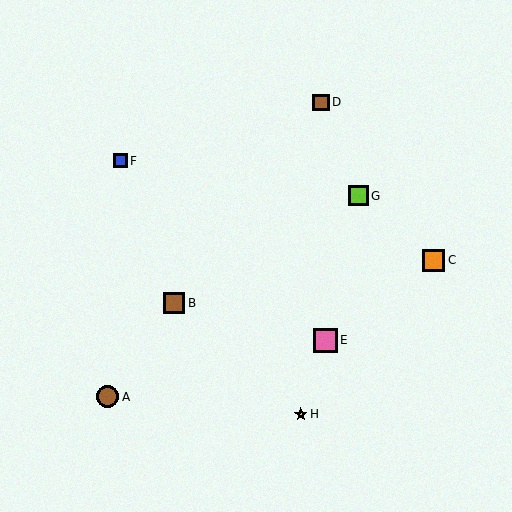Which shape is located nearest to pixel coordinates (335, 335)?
The pink square (labeled E) at (326, 340) is nearest to that location.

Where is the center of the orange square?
The center of the orange square is at (434, 260).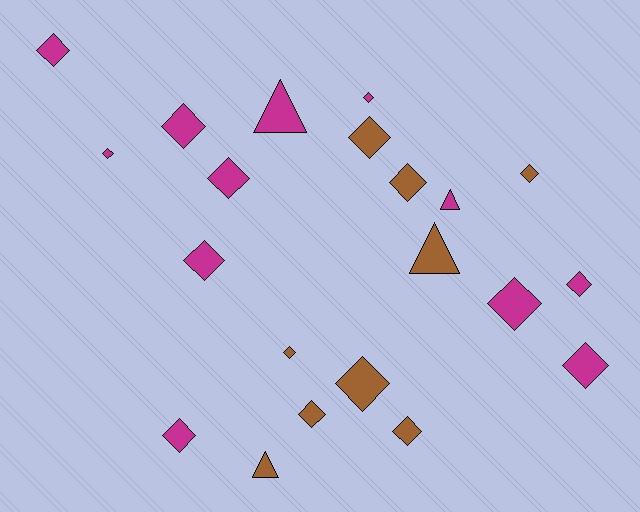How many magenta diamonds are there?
There are 10 magenta diamonds.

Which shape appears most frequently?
Diamond, with 17 objects.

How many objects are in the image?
There are 21 objects.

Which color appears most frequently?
Magenta, with 12 objects.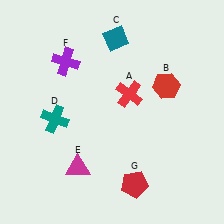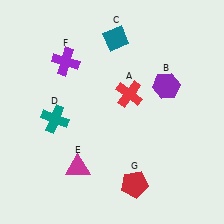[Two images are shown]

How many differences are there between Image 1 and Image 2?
There is 1 difference between the two images.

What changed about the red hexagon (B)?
In Image 1, B is red. In Image 2, it changed to purple.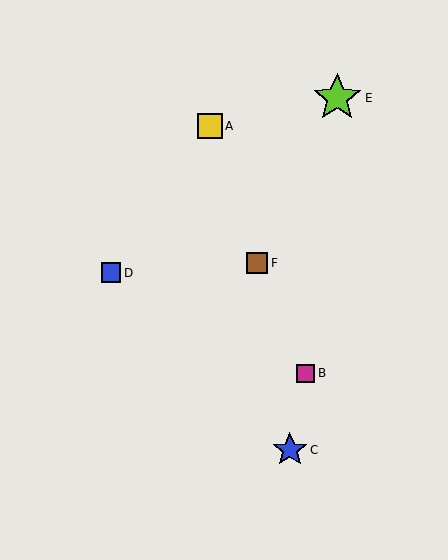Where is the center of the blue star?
The center of the blue star is at (290, 450).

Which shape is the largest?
The lime star (labeled E) is the largest.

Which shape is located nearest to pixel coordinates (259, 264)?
The brown square (labeled F) at (257, 263) is nearest to that location.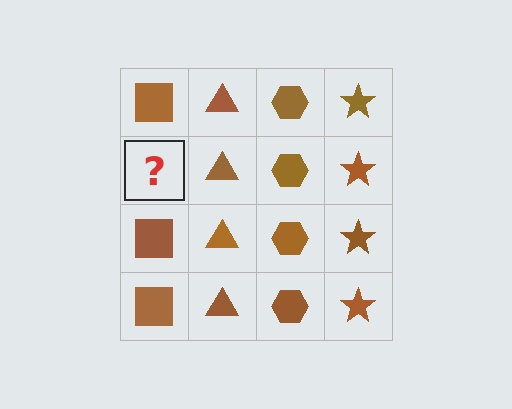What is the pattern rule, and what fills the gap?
The rule is that each column has a consistent shape. The gap should be filled with a brown square.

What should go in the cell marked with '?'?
The missing cell should contain a brown square.